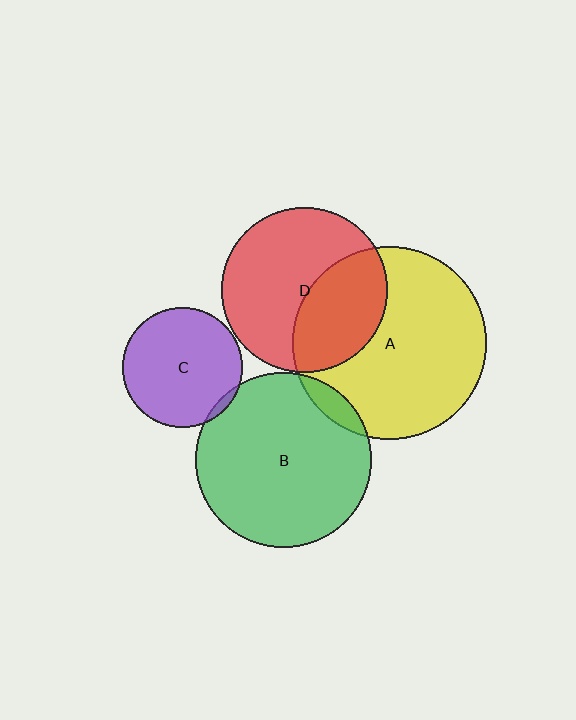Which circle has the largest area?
Circle A (yellow).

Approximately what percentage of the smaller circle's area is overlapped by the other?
Approximately 5%.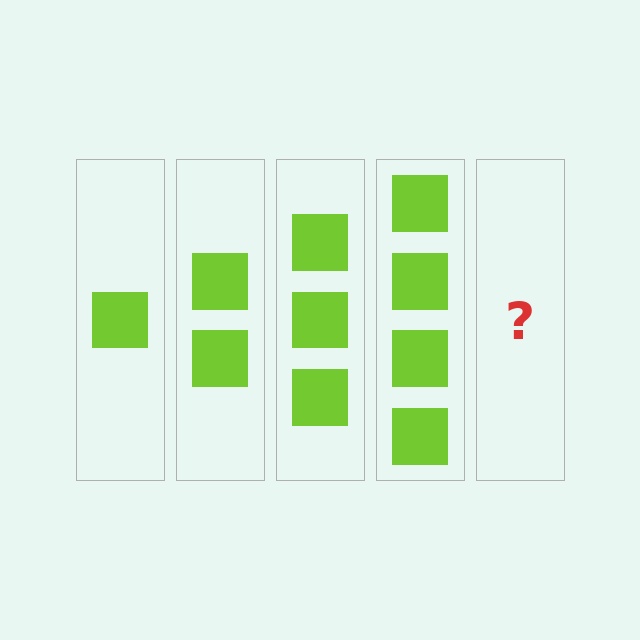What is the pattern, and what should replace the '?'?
The pattern is that each step adds one more square. The '?' should be 5 squares.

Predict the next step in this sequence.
The next step is 5 squares.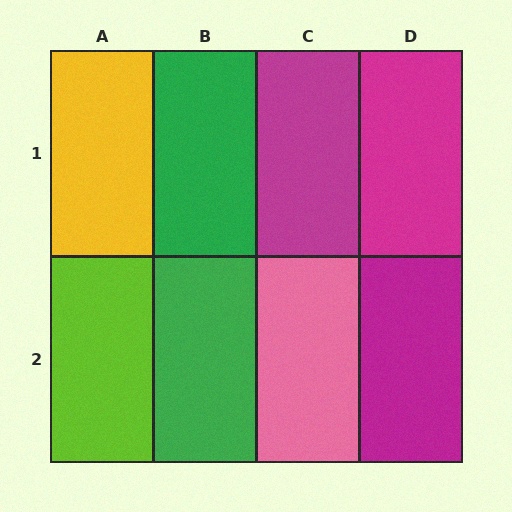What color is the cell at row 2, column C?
Pink.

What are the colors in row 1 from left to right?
Yellow, green, magenta, magenta.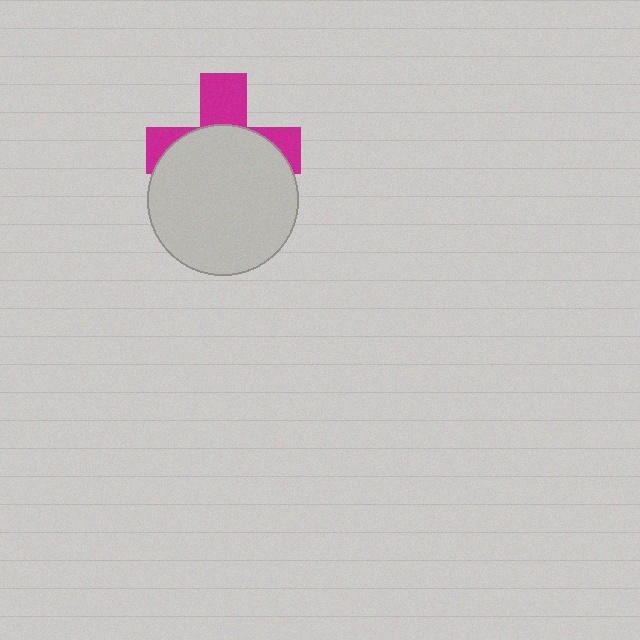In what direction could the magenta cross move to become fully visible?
The magenta cross could move up. That would shift it out from behind the light gray circle entirely.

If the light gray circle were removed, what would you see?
You would see the complete magenta cross.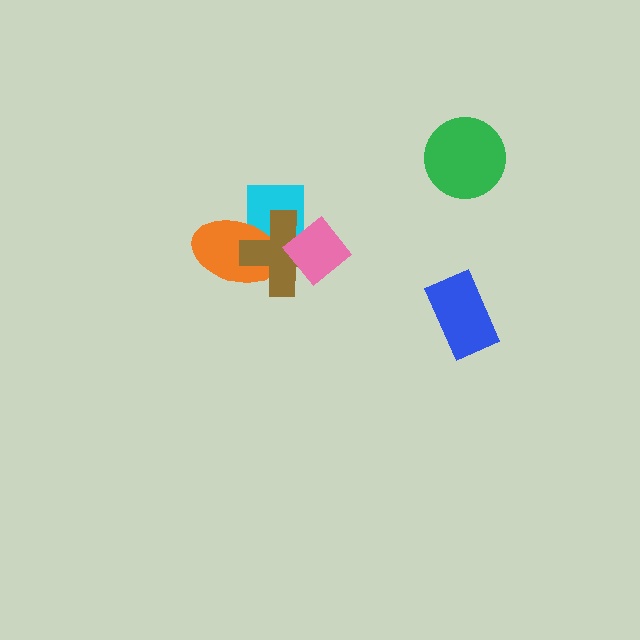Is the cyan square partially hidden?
Yes, it is partially covered by another shape.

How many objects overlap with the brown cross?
3 objects overlap with the brown cross.